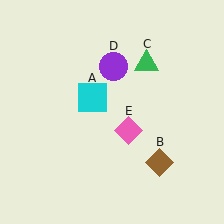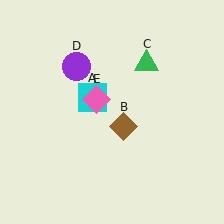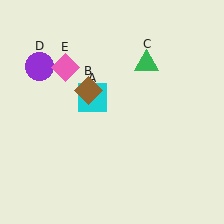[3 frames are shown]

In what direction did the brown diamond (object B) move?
The brown diamond (object B) moved up and to the left.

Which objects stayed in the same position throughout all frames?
Cyan square (object A) and green triangle (object C) remained stationary.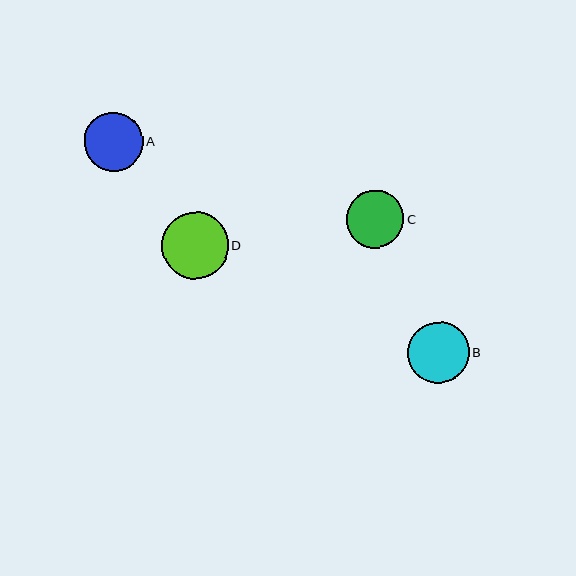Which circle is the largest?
Circle D is the largest with a size of approximately 67 pixels.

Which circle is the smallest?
Circle C is the smallest with a size of approximately 57 pixels.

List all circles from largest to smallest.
From largest to smallest: D, B, A, C.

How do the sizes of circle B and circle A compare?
Circle B and circle A are approximately the same size.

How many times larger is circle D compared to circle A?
Circle D is approximately 1.1 times the size of circle A.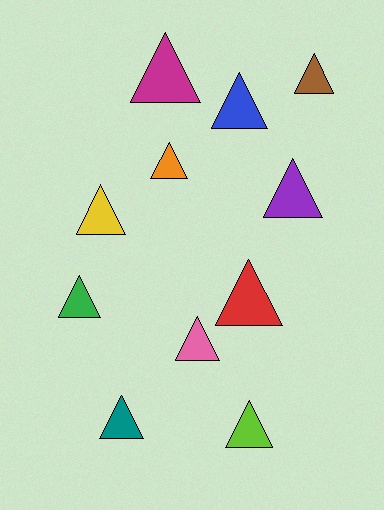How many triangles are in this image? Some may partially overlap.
There are 11 triangles.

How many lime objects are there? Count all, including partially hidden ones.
There is 1 lime object.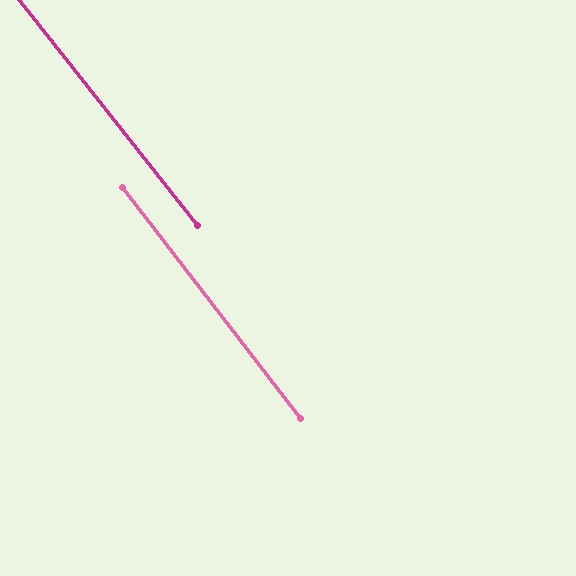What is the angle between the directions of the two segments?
Approximately 1 degree.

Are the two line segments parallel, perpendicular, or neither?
Parallel — their directions differ by only 0.7°.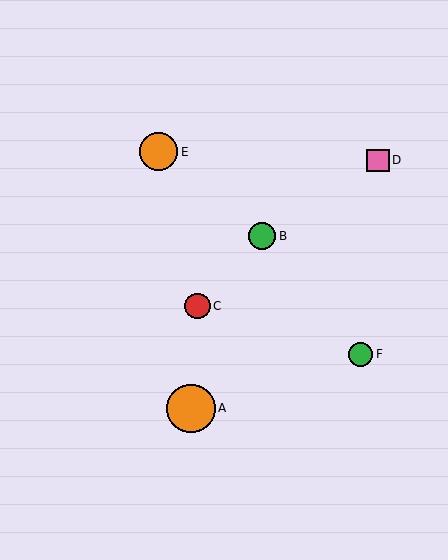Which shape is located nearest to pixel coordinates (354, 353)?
The green circle (labeled F) at (360, 354) is nearest to that location.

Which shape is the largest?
The orange circle (labeled A) is the largest.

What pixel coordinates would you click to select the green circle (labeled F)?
Click at (360, 354) to select the green circle F.